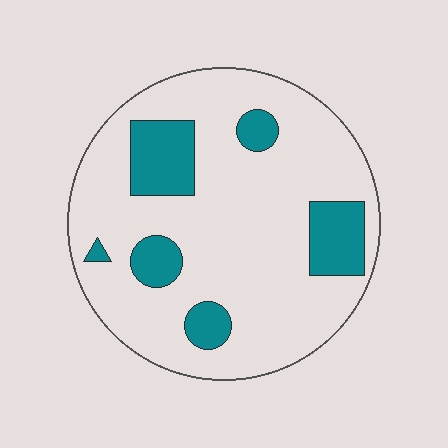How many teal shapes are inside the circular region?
6.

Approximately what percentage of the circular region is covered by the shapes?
Approximately 20%.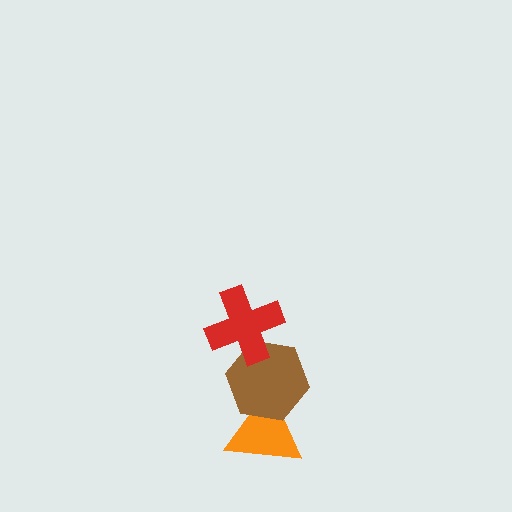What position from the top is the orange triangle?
The orange triangle is 3rd from the top.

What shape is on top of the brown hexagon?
The red cross is on top of the brown hexagon.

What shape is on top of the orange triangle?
The brown hexagon is on top of the orange triangle.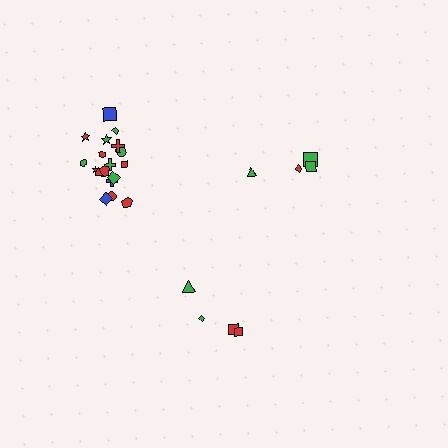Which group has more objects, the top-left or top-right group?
The top-left group.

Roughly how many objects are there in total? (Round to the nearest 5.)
Roughly 25 objects in total.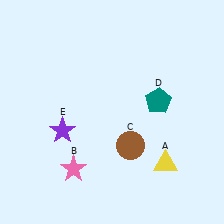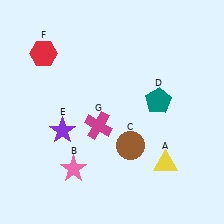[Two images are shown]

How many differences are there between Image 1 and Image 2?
There are 2 differences between the two images.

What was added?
A red hexagon (F), a magenta cross (G) were added in Image 2.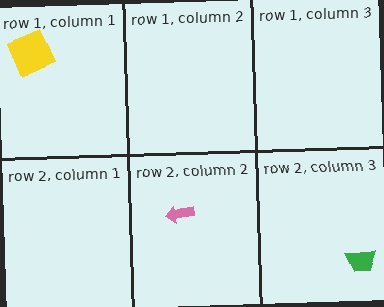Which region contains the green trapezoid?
The row 2, column 3 region.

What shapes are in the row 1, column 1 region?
The yellow square.